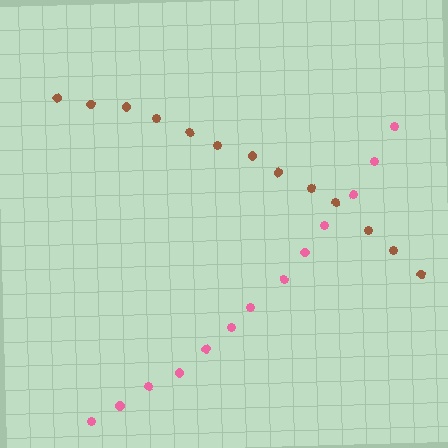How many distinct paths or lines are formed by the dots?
There are 2 distinct paths.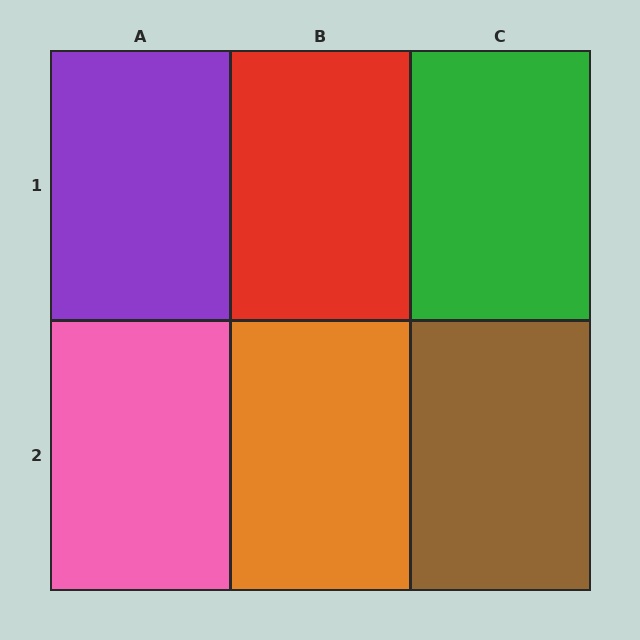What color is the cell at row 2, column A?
Pink.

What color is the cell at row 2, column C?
Brown.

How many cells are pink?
1 cell is pink.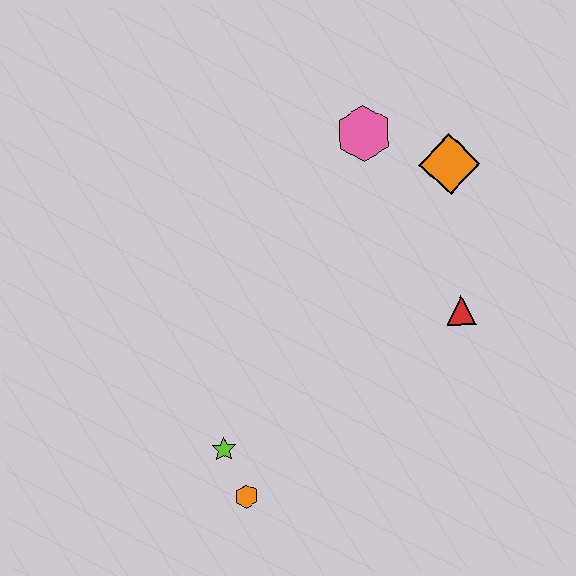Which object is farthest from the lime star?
The orange diamond is farthest from the lime star.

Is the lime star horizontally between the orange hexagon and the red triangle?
No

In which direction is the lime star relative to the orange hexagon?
The lime star is above the orange hexagon.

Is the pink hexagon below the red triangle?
No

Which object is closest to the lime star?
The orange hexagon is closest to the lime star.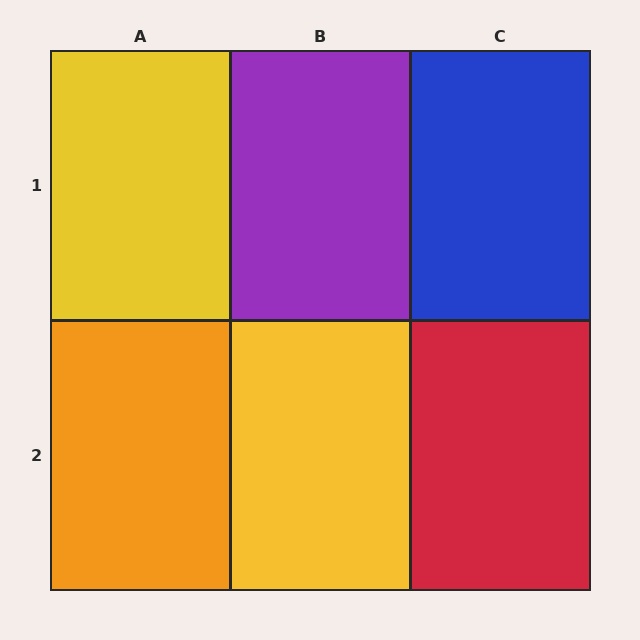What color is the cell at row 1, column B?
Purple.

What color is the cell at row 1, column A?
Yellow.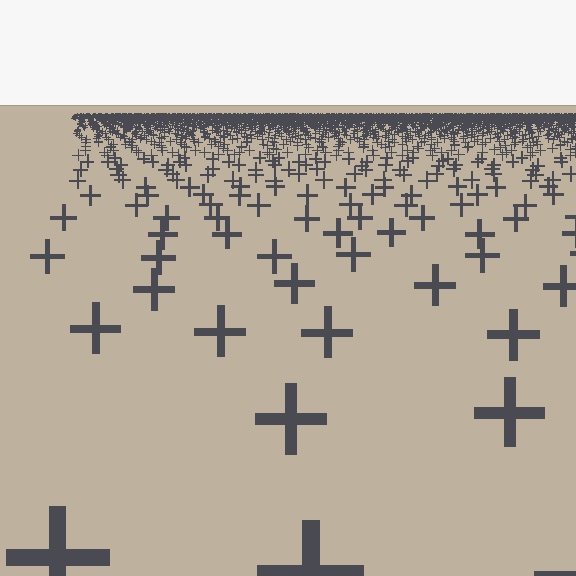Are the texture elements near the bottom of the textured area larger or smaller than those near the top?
Larger. Near the bottom, elements are closer to the viewer and appear at a bigger on-screen size.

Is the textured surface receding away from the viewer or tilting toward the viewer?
The surface is receding away from the viewer. Texture elements get smaller and denser toward the top.